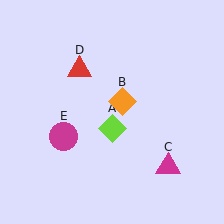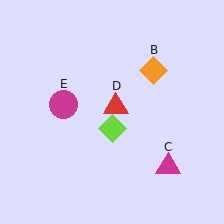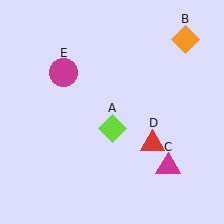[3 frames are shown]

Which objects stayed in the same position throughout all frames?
Lime diamond (object A) and magenta triangle (object C) remained stationary.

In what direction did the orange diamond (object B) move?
The orange diamond (object B) moved up and to the right.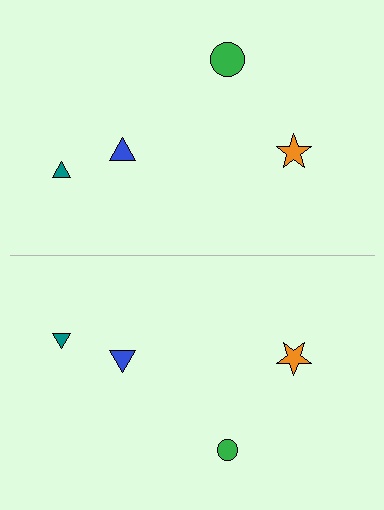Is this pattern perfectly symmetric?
No, the pattern is not perfectly symmetric. The green circle on the bottom side has a different size than its mirror counterpart.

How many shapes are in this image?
There are 8 shapes in this image.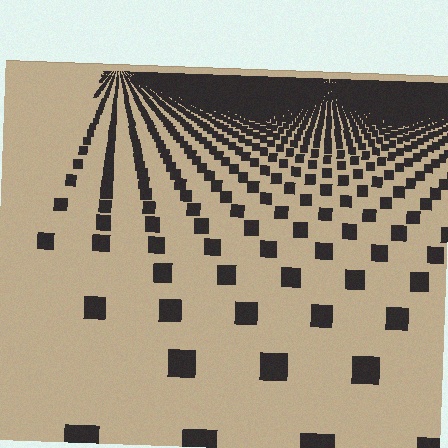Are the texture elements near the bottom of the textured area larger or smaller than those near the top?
Larger. Near the bottom, elements are closer to the viewer and appear at a bigger on-screen size.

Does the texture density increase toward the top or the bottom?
Density increases toward the top.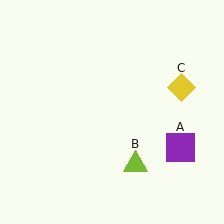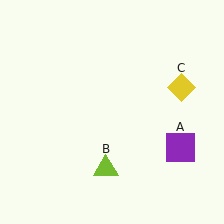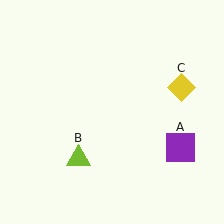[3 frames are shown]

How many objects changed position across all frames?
1 object changed position: lime triangle (object B).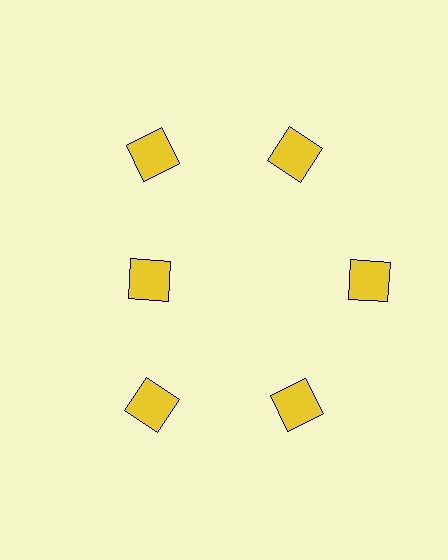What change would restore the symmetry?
The symmetry would be restored by moving it outward, back onto the ring so that all 6 squares sit at equal angles and equal distance from the center.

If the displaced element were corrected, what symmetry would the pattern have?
It would have 6-fold rotational symmetry — the pattern would map onto itself every 60 degrees.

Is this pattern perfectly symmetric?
No. The 6 yellow squares are arranged in a ring, but one element near the 9 o'clock position is pulled inward toward the center, breaking the 6-fold rotational symmetry.